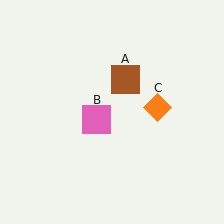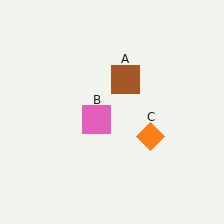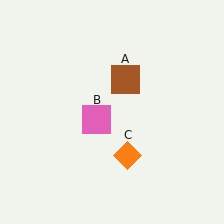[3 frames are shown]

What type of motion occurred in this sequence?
The orange diamond (object C) rotated clockwise around the center of the scene.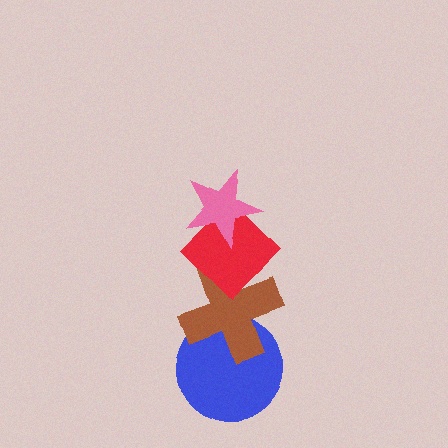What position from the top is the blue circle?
The blue circle is 4th from the top.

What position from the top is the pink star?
The pink star is 1st from the top.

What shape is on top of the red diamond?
The pink star is on top of the red diamond.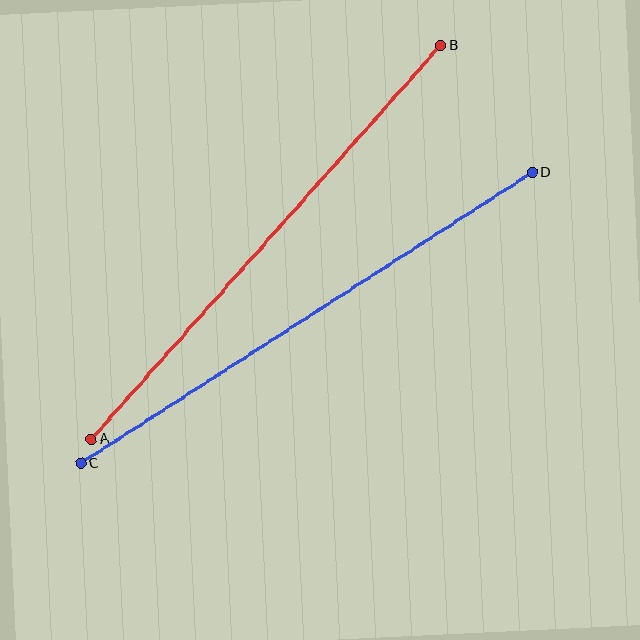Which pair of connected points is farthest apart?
Points C and D are farthest apart.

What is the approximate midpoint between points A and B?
The midpoint is at approximately (266, 242) pixels.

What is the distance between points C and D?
The distance is approximately 538 pixels.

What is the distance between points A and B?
The distance is approximately 526 pixels.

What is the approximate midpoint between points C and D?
The midpoint is at approximately (307, 318) pixels.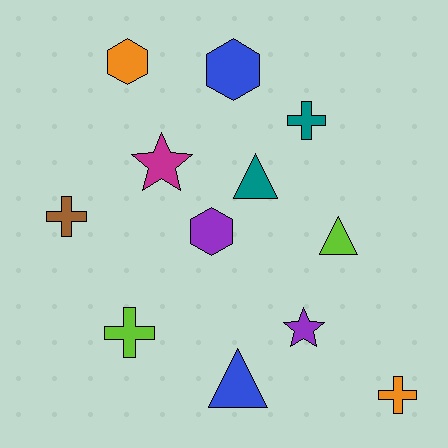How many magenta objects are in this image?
There is 1 magenta object.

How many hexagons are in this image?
There are 3 hexagons.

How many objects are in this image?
There are 12 objects.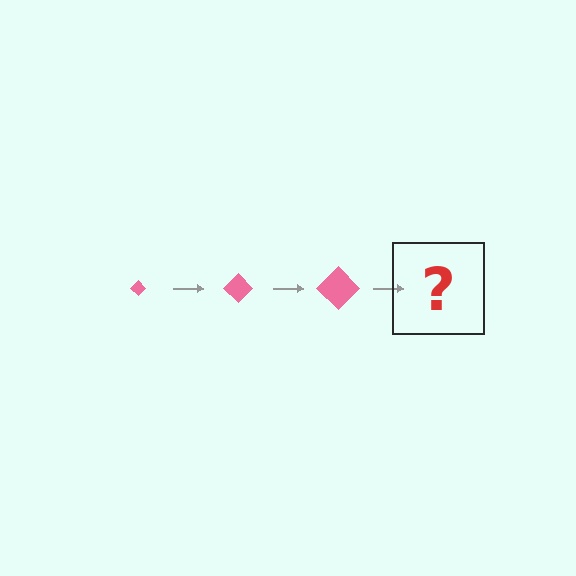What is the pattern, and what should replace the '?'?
The pattern is that the diamond gets progressively larger each step. The '?' should be a pink diamond, larger than the previous one.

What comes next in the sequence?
The next element should be a pink diamond, larger than the previous one.